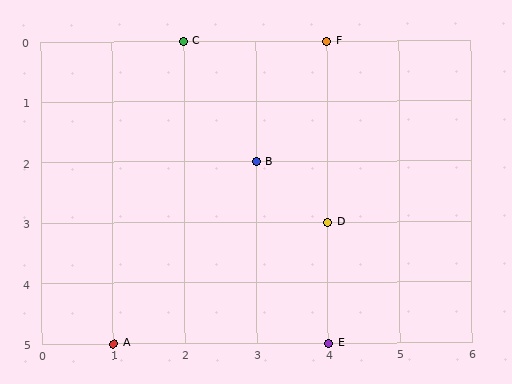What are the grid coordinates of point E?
Point E is at grid coordinates (4, 5).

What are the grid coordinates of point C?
Point C is at grid coordinates (2, 0).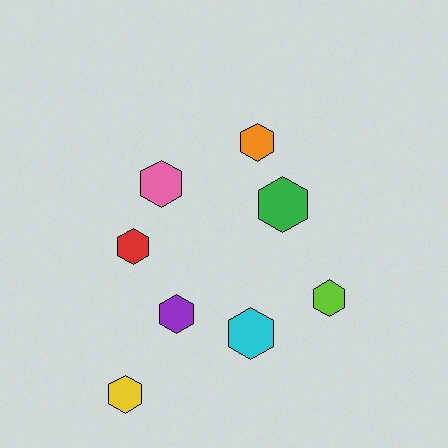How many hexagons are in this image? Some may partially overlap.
There are 8 hexagons.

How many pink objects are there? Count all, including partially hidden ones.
There is 1 pink object.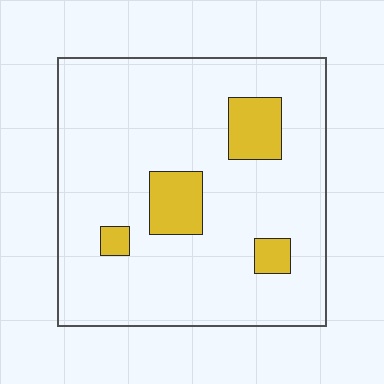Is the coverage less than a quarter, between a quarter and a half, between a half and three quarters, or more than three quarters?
Less than a quarter.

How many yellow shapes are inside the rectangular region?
4.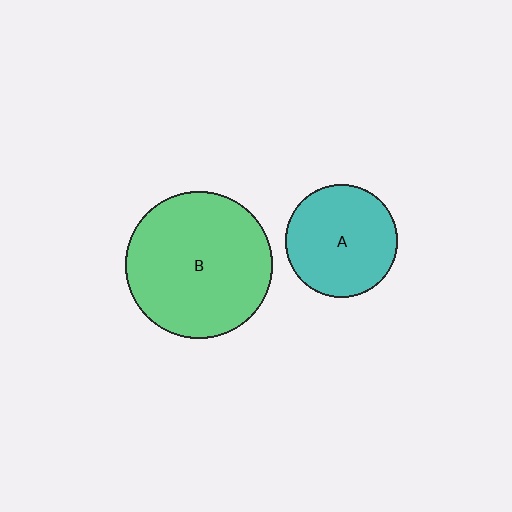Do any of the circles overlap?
No, none of the circles overlap.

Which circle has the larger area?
Circle B (green).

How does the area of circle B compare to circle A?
Approximately 1.7 times.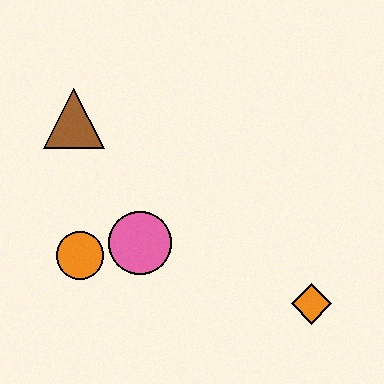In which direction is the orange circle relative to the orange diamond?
The orange circle is to the left of the orange diamond.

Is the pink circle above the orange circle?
Yes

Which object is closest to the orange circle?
The pink circle is closest to the orange circle.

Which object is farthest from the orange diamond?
The brown triangle is farthest from the orange diamond.